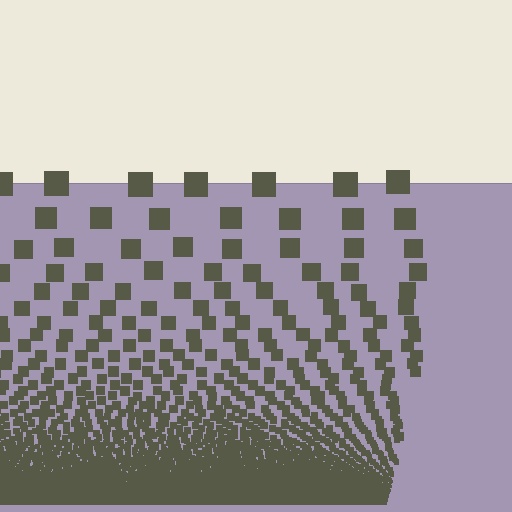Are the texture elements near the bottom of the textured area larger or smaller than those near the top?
Smaller. The gradient is inverted — elements near the bottom are smaller and denser.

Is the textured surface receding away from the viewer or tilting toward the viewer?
The surface appears to tilt toward the viewer. Texture elements get larger and sparser toward the top.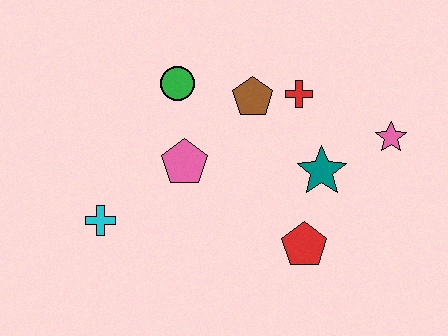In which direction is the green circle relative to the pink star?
The green circle is to the left of the pink star.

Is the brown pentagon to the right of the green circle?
Yes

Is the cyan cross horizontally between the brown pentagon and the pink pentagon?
No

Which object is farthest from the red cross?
The cyan cross is farthest from the red cross.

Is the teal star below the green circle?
Yes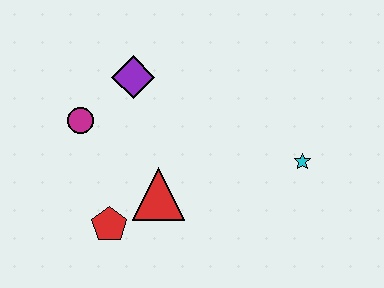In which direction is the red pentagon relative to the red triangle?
The red pentagon is to the left of the red triangle.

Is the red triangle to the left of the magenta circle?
No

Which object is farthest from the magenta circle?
The cyan star is farthest from the magenta circle.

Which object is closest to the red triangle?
The red pentagon is closest to the red triangle.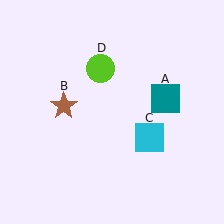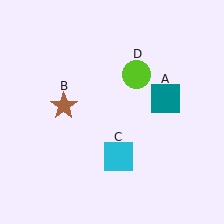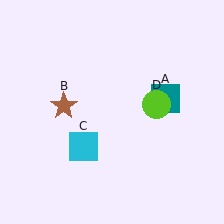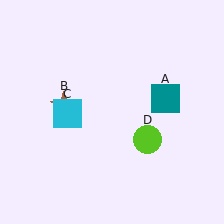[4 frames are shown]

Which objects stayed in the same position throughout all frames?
Teal square (object A) and brown star (object B) remained stationary.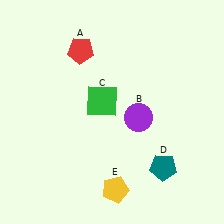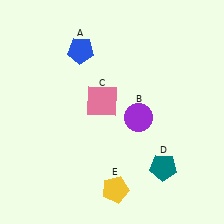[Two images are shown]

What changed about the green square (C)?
In Image 1, C is green. In Image 2, it changed to pink.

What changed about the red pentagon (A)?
In Image 1, A is red. In Image 2, it changed to blue.